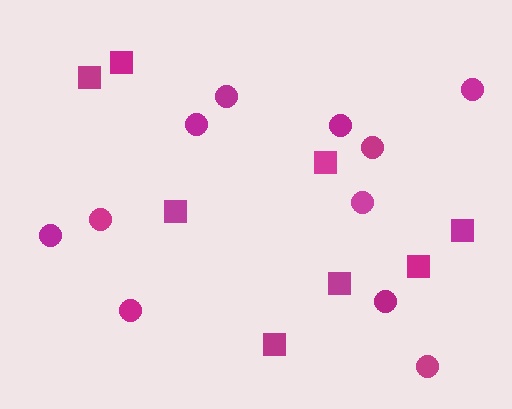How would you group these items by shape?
There are 2 groups: one group of squares (8) and one group of circles (11).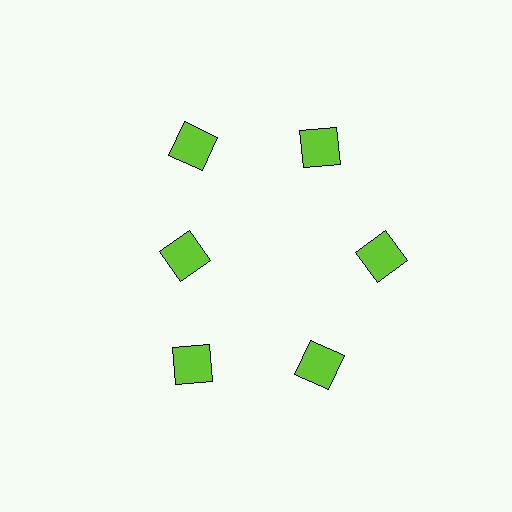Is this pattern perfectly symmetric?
No. The 6 lime squares are arranged in a ring, but one element near the 9 o'clock position is pulled inward toward the center, breaking the 6-fold rotational symmetry.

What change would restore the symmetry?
The symmetry would be restored by moving it outward, back onto the ring so that all 6 squares sit at equal angles and equal distance from the center.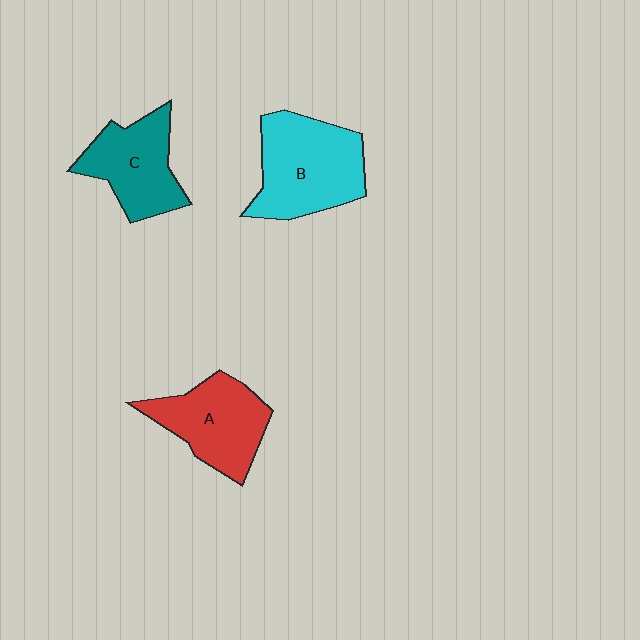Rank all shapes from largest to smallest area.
From largest to smallest: B (cyan), A (red), C (teal).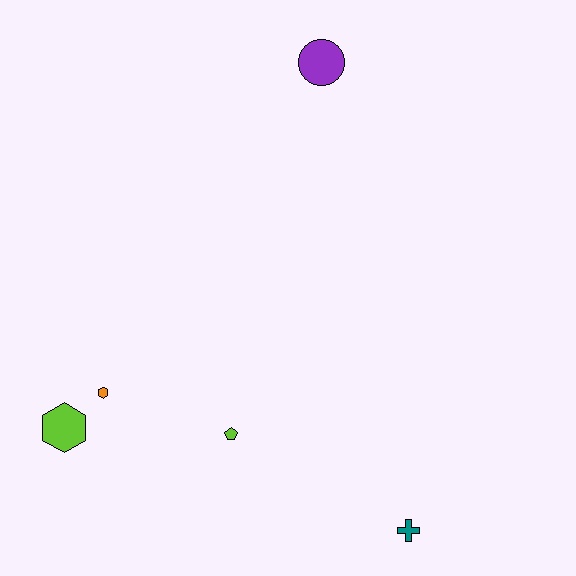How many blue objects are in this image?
There are no blue objects.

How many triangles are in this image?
There are no triangles.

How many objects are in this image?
There are 5 objects.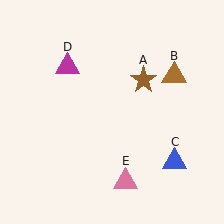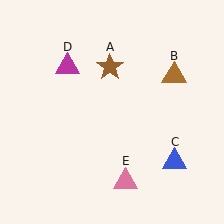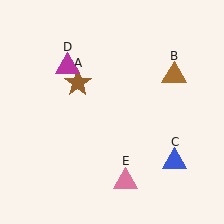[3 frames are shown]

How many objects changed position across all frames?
1 object changed position: brown star (object A).